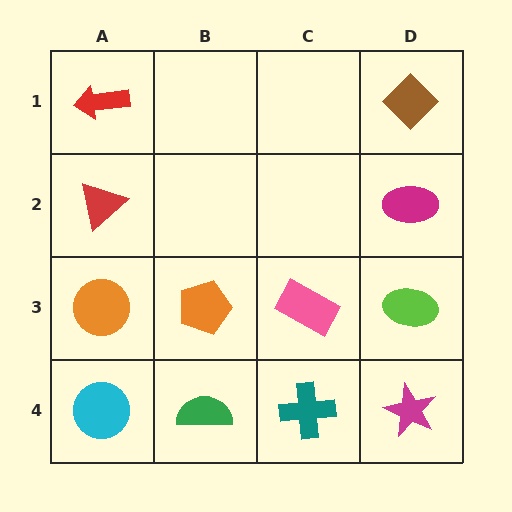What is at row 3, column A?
An orange circle.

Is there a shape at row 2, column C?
No, that cell is empty.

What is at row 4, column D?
A magenta star.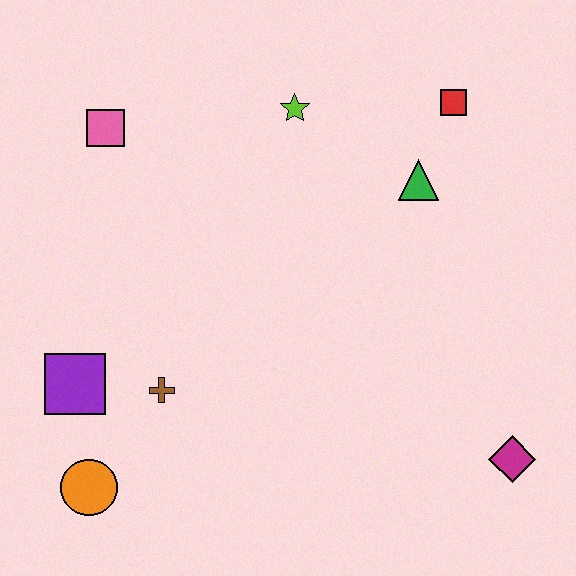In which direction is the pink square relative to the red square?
The pink square is to the left of the red square.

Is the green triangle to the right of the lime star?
Yes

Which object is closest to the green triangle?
The red square is closest to the green triangle.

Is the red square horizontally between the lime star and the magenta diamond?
Yes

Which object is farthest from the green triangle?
The orange circle is farthest from the green triangle.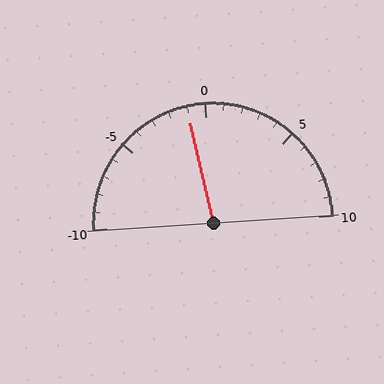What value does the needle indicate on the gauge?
The needle indicates approximately -1.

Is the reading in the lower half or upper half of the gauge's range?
The reading is in the lower half of the range (-10 to 10).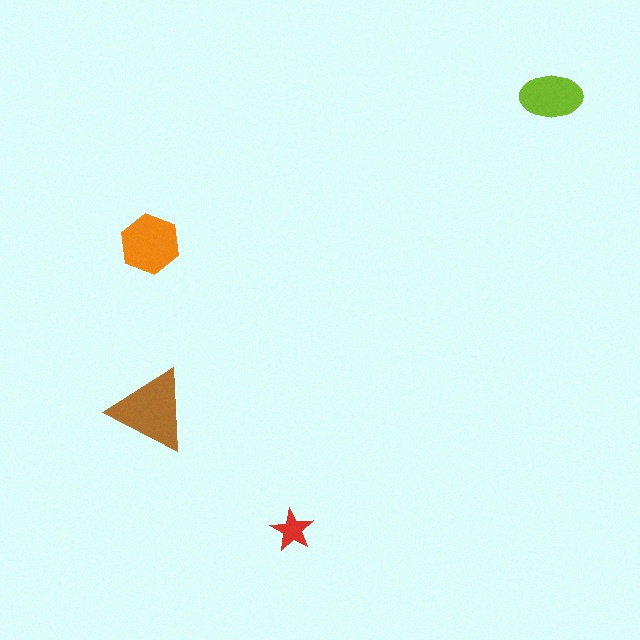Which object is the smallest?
The red star.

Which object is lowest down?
The red star is bottommost.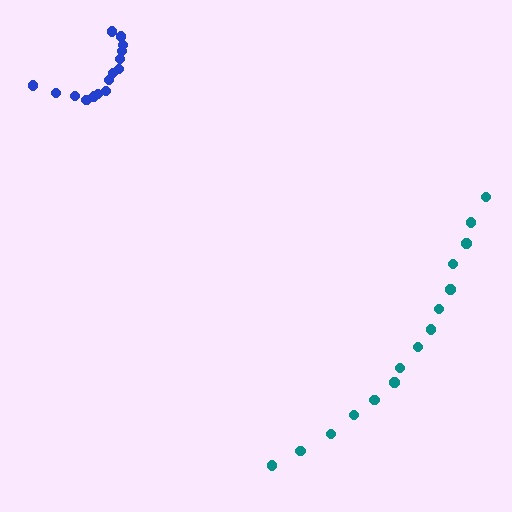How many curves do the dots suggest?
There are 2 distinct paths.